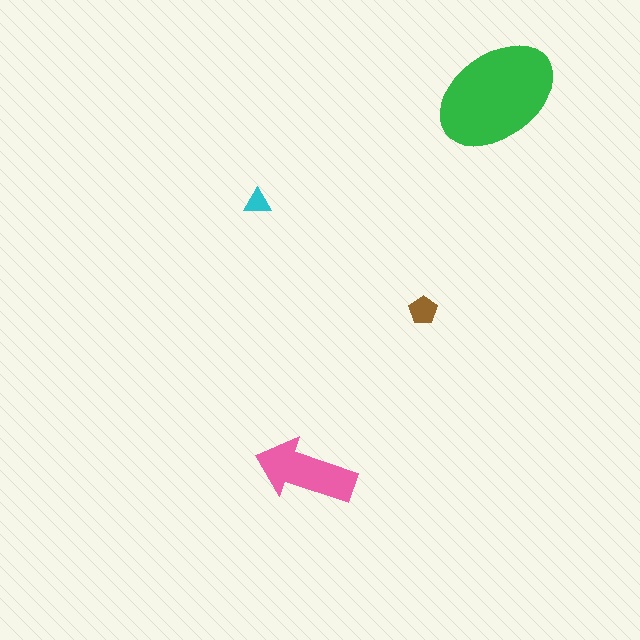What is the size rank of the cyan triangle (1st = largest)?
4th.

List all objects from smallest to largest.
The cyan triangle, the brown pentagon, the pink arrow, the green ellipse.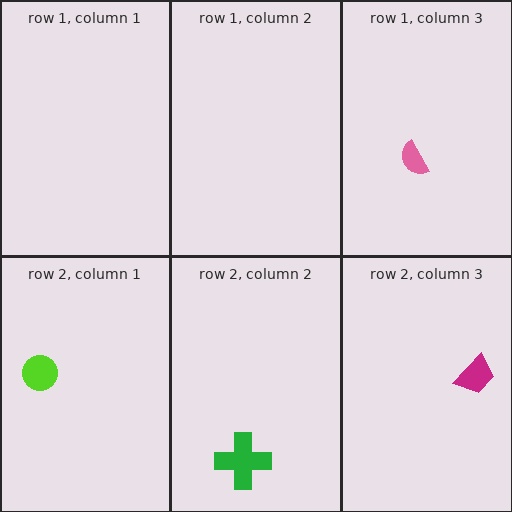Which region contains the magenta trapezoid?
The row 2, column 3 region.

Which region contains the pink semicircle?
The row 1, column 3 region.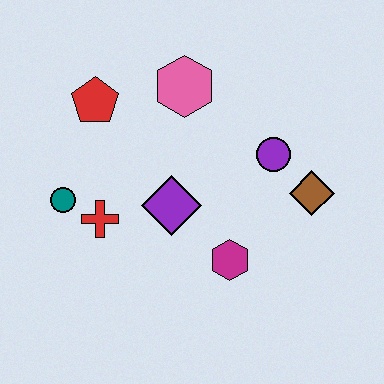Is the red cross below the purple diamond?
Yes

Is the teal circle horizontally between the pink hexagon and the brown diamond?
No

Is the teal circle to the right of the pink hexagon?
No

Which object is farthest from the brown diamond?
The teal circle is farthest from the brown diamond.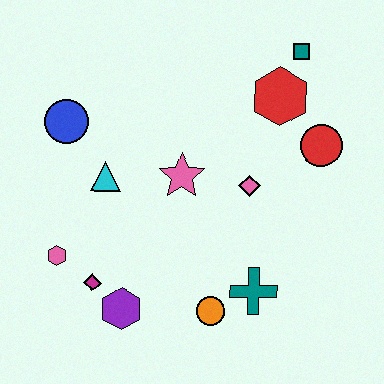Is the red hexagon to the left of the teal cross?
No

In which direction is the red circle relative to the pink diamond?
The red circle is to the right of the pink diamond.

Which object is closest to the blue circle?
The cyan triangle is closest to the blue circle.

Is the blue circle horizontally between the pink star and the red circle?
No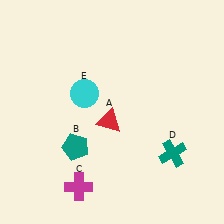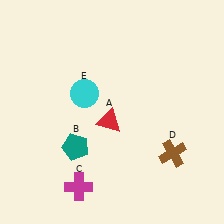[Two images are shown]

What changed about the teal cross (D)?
In Image 1, D is teal. In Image 2, it changed to brown.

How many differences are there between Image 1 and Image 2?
There is 1 difference between the two images.